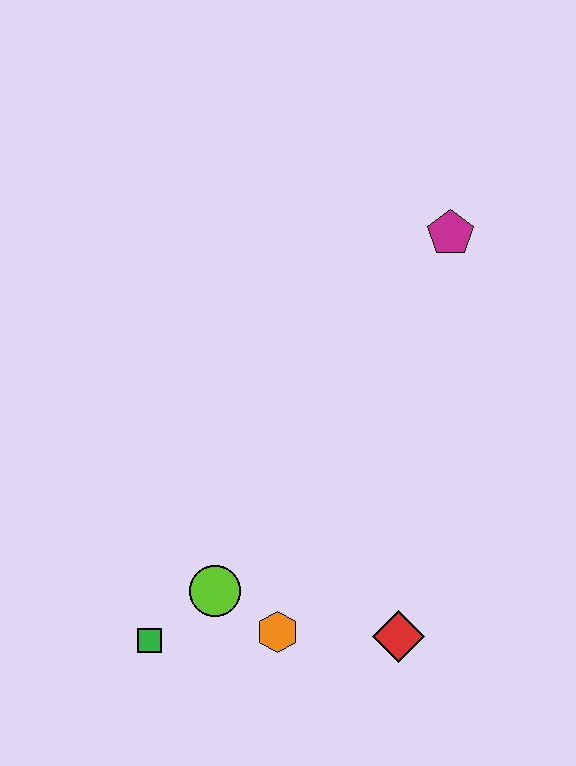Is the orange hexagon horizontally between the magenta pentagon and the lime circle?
Yes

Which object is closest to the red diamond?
The orange hexagon is closest to the red diamond.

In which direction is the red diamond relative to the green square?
The red diamond is to the right of the green square.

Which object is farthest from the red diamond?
The magenta pentagon is farthest from the red diamond.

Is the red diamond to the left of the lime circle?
No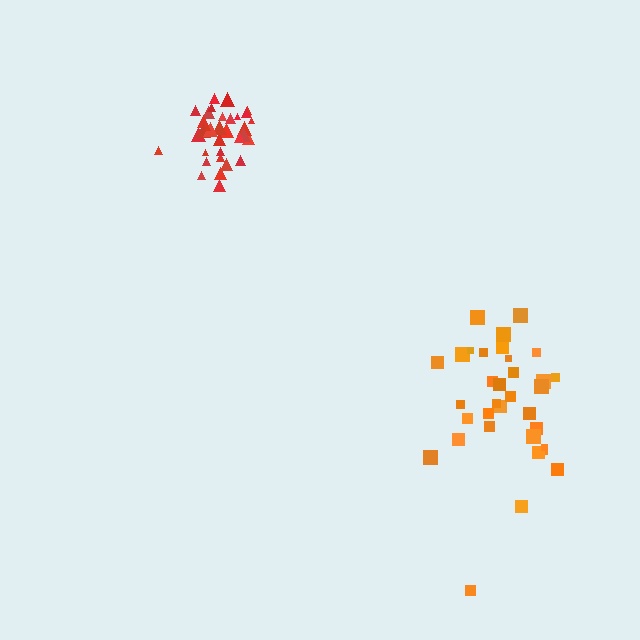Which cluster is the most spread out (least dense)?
Orange.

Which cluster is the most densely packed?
Red.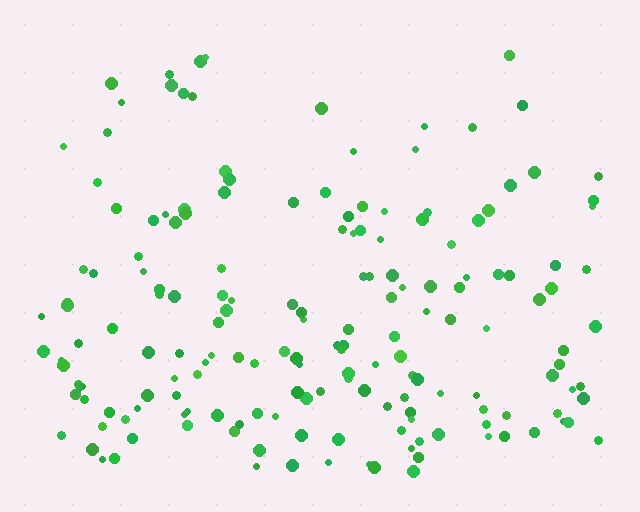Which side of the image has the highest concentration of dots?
The bottom.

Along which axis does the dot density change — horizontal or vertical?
Vertical.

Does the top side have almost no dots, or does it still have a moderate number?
Still a moderate number, just noticeably fewer than the bottom.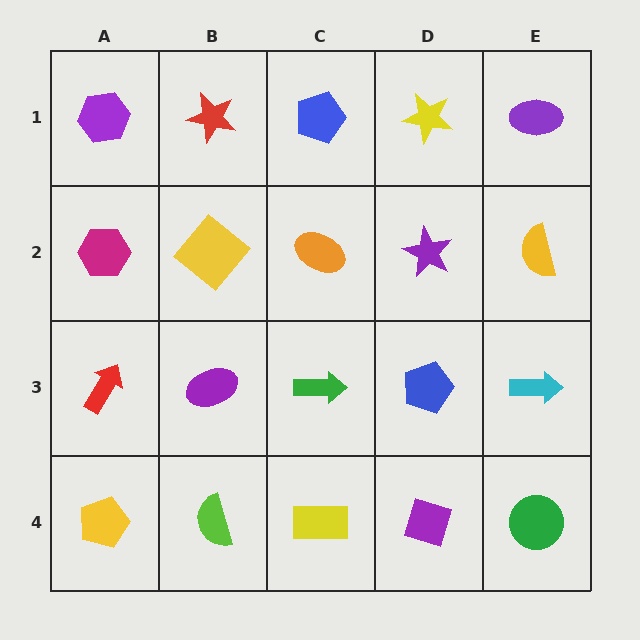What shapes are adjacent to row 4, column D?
A blue pentagon (row 3, column D), a yellow rectangle (row 4, column C), a green circle (row 4, column E).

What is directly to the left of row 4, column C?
A lime semicircle.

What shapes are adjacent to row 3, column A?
A magenta hexagon (row 2, column A), a yellow pentagon (row 4, column A), a purple ellipse (row 3, column B).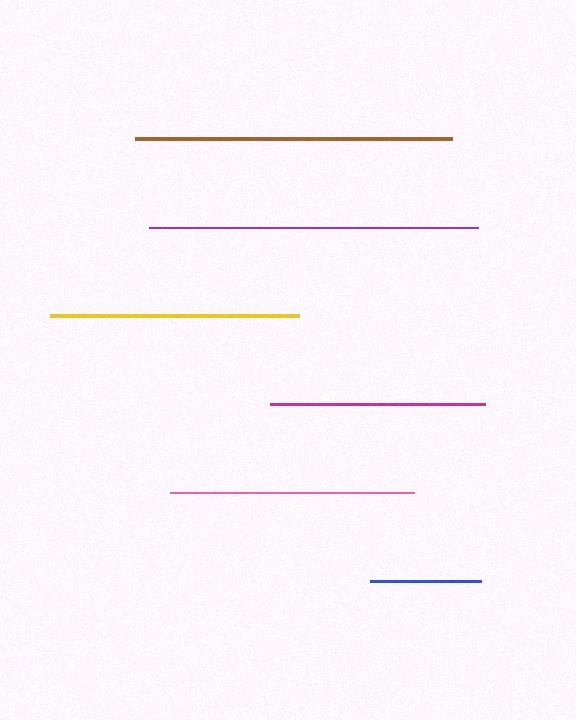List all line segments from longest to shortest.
From longest to shortest: purple, brown, yellow, pink, magenta, blue.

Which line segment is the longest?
The purple line is the longest at approximately 329 pixels.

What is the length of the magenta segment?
The magenta segment is approximately 216 pixels long.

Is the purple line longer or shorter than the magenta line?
The purple line is longer than the magenta line.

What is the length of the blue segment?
The blue segment is approximately 112 pixels long.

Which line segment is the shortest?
The blue line is the shortest at approximately 112 pixels.